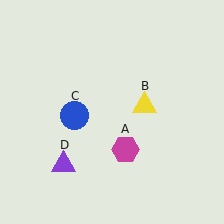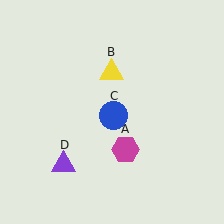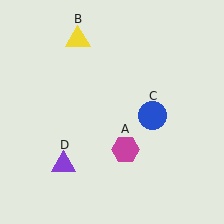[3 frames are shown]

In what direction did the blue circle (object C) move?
The blue circle (object C) moved right.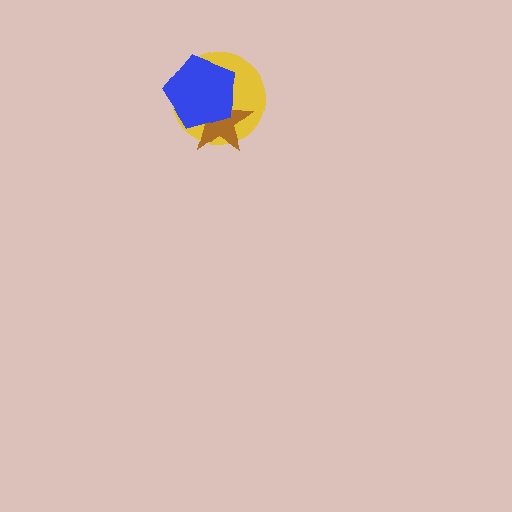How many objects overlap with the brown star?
2 objects overlap with the brown star.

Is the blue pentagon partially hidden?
No, no other shape covers it.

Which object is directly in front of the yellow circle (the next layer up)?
The brown star is directly in front of the yellow circle.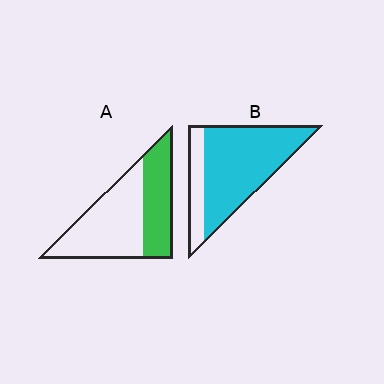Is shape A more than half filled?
No.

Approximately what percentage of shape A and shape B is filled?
A is approximately 40% and B is approximately 80%.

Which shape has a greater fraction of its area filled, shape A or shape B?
Shape B.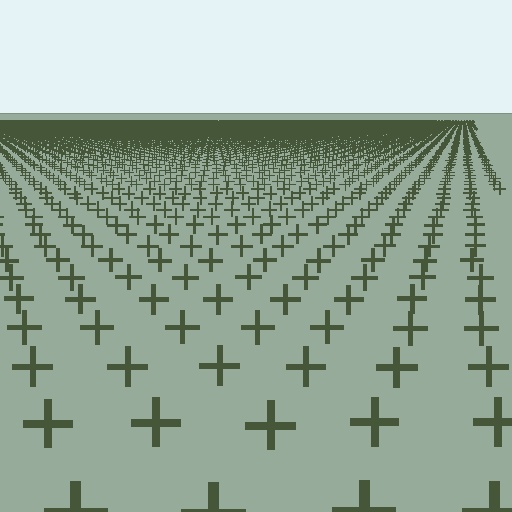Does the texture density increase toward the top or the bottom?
Density increases toward the top.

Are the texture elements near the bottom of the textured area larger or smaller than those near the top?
Larger. Near the bottom, elements are closer to the viewer and appear at a bigger on-screen size.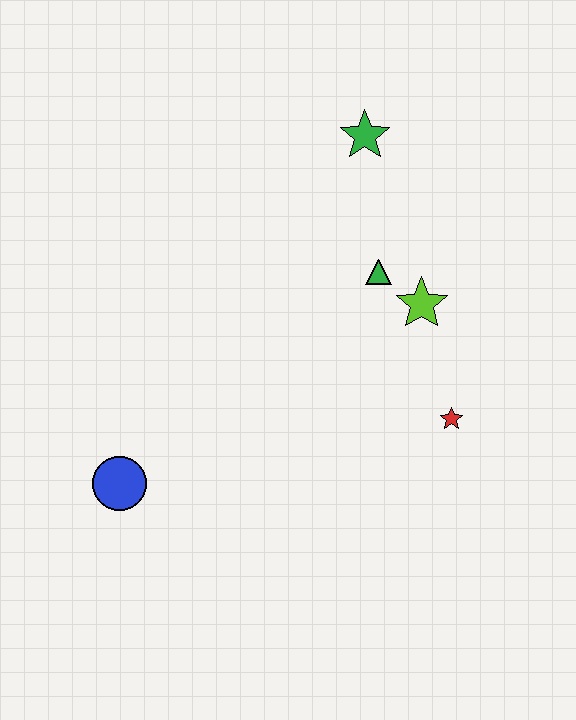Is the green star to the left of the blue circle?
No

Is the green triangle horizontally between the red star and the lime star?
No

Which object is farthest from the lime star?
The blue circle is farthest from the lime star.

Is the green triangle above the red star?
Yes